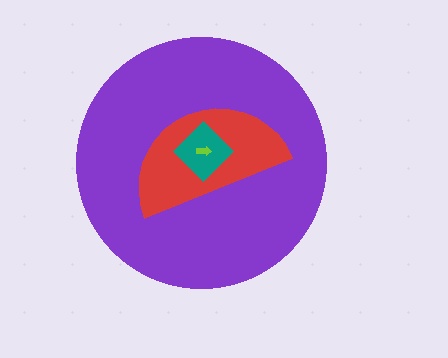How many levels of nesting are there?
4.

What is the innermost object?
The lime arrow.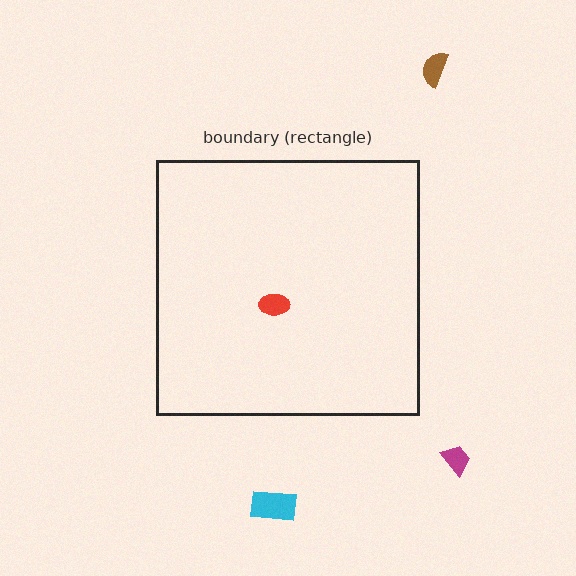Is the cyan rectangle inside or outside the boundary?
Outside.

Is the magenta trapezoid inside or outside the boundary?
Outside.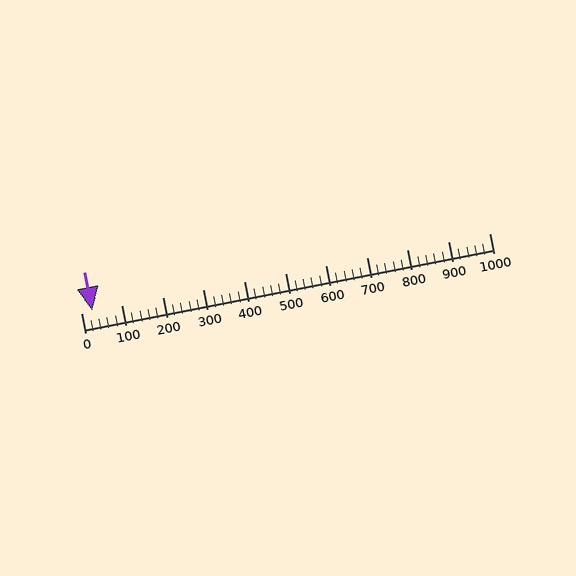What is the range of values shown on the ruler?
The ruler shows values from 0 to 1000.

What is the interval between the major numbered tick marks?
The major tick marks are spaced 100 units apart.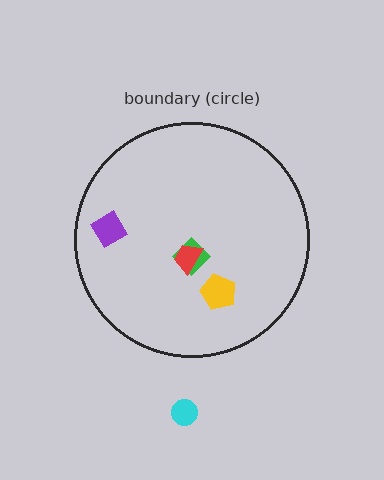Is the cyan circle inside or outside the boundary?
Outside.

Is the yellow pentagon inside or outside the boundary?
Inside.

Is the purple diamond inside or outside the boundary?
Inside.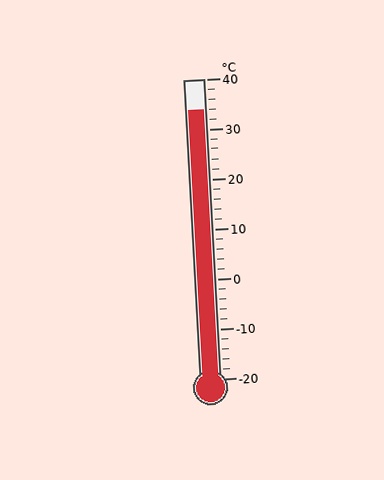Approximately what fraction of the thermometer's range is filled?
The thermometer is filled to approximately 90% of its range.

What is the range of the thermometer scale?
The thermometer scale ranges from -20°C to 40°C.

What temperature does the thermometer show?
The thermometer shows approximately 34°C.